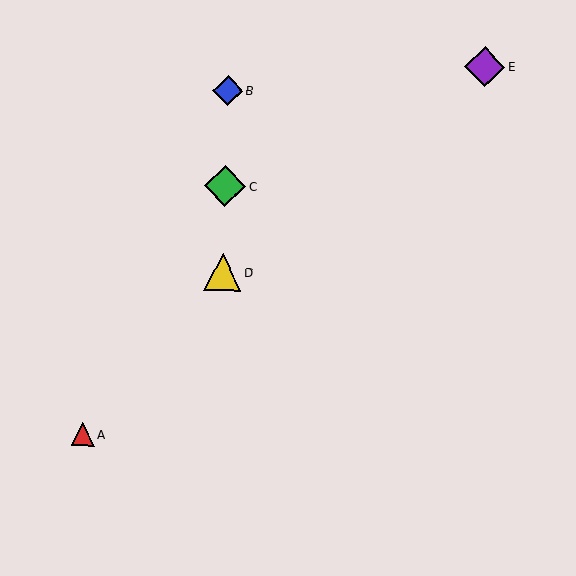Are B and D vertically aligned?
Yes, both are at x≈228.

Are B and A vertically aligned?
No, B is at x≈228 and A is at x≈83.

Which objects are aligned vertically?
Objects B, C, D are aligned vertically.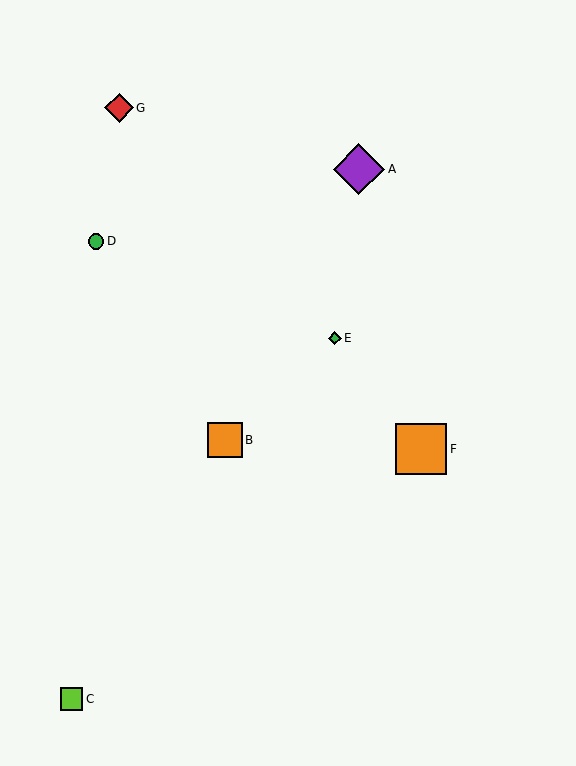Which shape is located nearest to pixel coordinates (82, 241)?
The green circle (labeled D) at (96, 241) is nearest to that location.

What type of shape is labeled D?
Shape D is a green circle.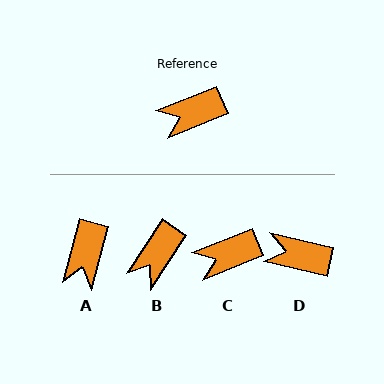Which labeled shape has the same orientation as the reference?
C.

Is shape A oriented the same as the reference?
No, it is off by about 53 degrees.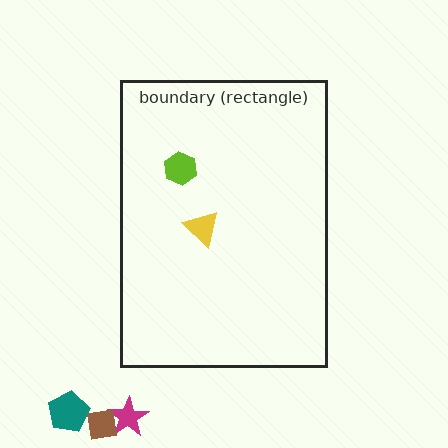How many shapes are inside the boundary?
2 inside, 3 outside.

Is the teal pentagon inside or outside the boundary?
Outside.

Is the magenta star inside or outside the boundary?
Outside.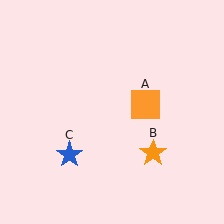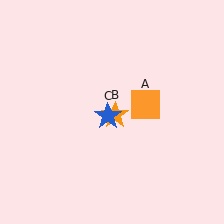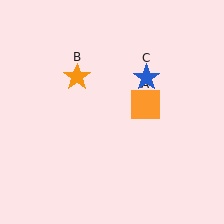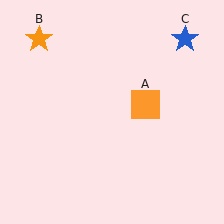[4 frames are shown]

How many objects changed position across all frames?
2 objects changed position: orange star (object B), blue star (object C).